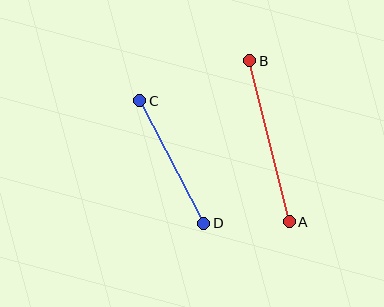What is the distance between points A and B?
The distance is approximately 166 pixels.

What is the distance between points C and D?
The distance is approximately 138 pixels.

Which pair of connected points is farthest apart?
Points A and B are farthest apart.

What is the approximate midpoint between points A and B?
The midpoint is at approximately (269, 141) pixels.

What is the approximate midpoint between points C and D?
The midpoint is at approximately (172, 162) pixels.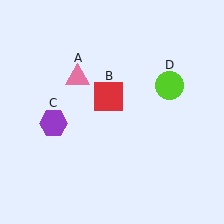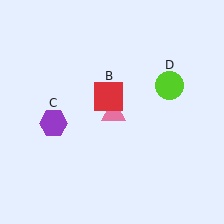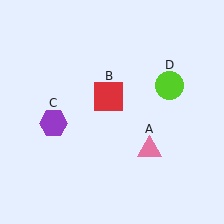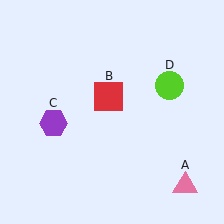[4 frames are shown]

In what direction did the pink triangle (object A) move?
The pink triangle (object A) moved down and to the right.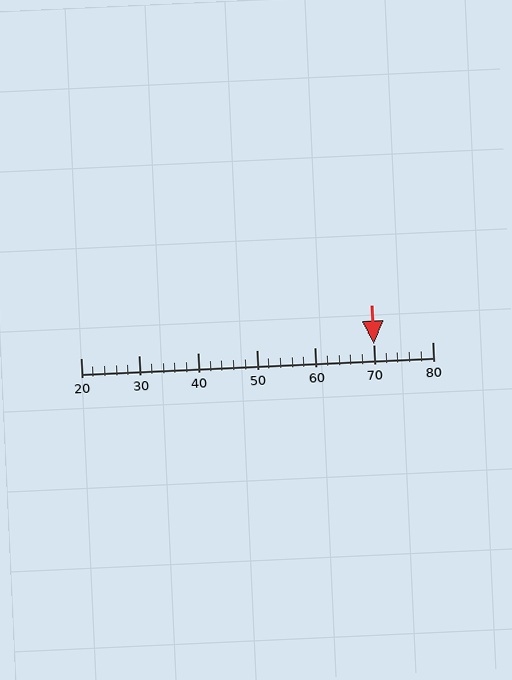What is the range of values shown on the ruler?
The ruler shows values from 20 to 80.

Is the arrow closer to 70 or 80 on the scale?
The arrow is closer to 70.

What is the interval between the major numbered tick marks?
The major tick marks are spaced 10 units apart.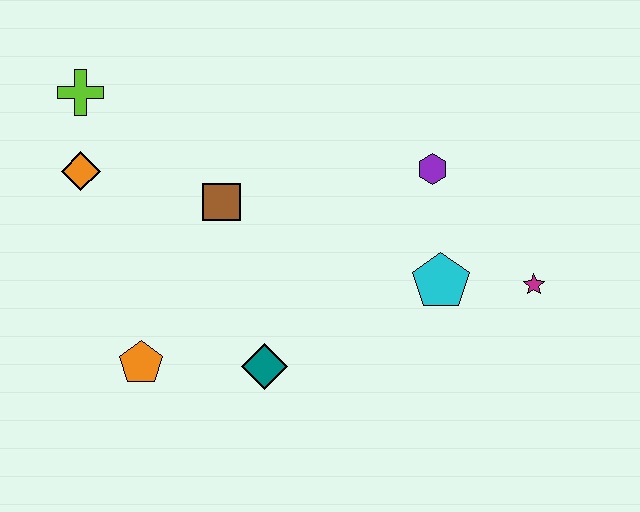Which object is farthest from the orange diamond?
The magenta star is farthest from the orange diamond.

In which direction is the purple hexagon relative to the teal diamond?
The purple hexagon is above the teal diamond.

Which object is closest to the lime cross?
The orange diamond is closest to the lime cross.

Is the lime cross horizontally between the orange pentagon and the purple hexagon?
No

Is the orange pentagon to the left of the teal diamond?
Yes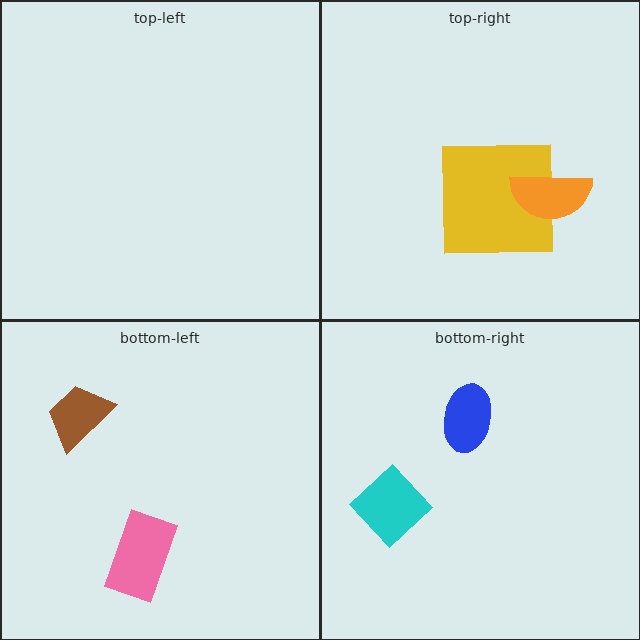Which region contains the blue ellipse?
The bottom-right region.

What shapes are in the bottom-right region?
The cyan diamond, the blue ellipse.